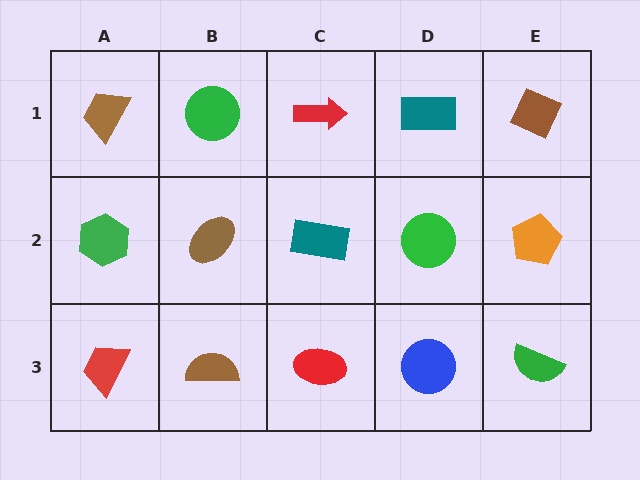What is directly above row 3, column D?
A green circle.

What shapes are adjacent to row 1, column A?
A green hexagon (row 2, column A), a green circle (row 1, column B).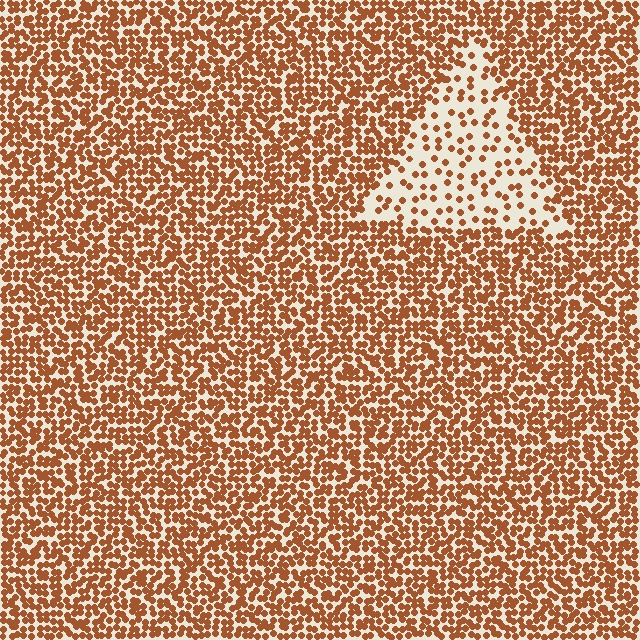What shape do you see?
I see a triangle.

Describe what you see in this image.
The image contains small brown elements arranged at two different densities. A triangle-shaped region is visible where the elements are less densely packed than the surrounding area.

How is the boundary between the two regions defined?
The boundary is defined by a change in element density (approximately 2.8x ratio). All elements are the same color, size, and shape.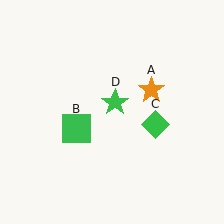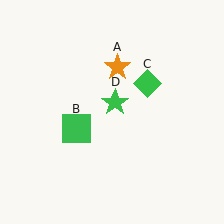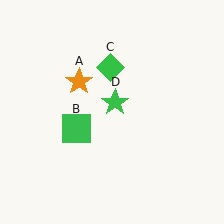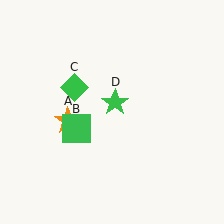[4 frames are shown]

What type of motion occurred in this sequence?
The orange star (object A), green diamond (object C) rotated counterclockwise around the center of the scene.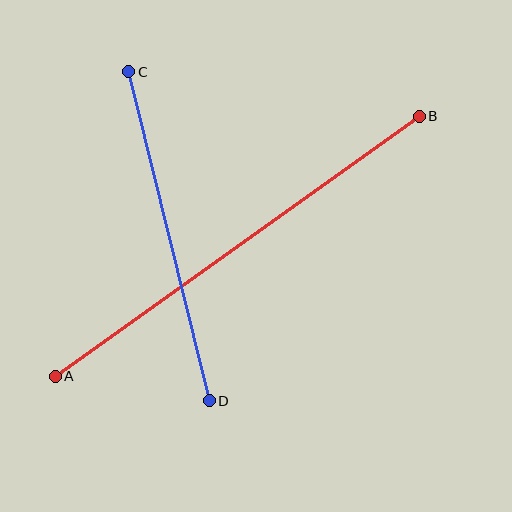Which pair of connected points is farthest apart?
Points A and B are farthest apart.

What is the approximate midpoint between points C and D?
The midpoint is at approximately (169, 236) pixels.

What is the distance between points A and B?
The distance is approximately 447 pixels.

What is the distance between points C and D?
The distance is approximately 339 pixels.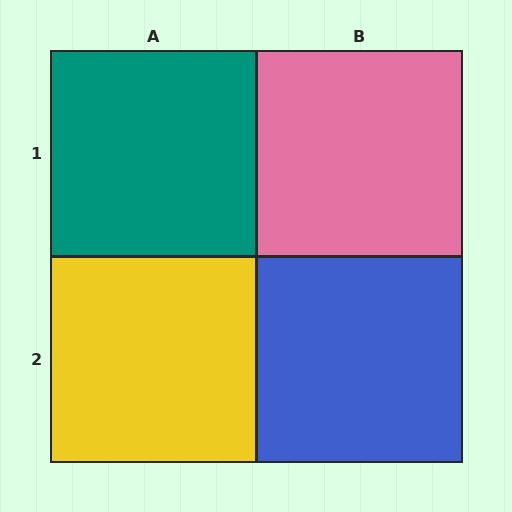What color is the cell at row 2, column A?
Yellow.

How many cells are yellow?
1 cell is yellow.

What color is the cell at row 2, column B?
Blue.